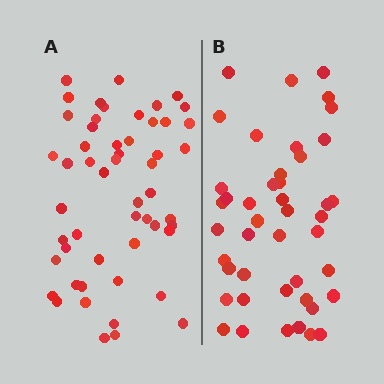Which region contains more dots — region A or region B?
Region A (the left region) has more dots.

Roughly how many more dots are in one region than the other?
Region A has roughly 8 or so more dots than region B.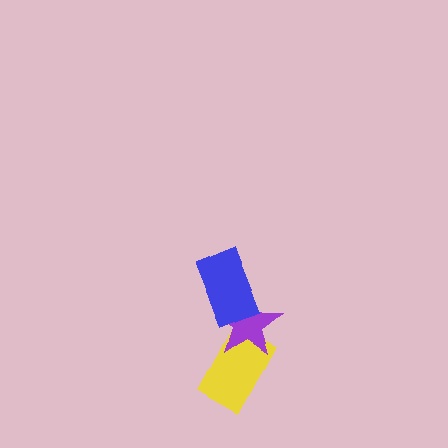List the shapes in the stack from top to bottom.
From top to bottom: the blue rectangle, the purple star, the yellow rectangle.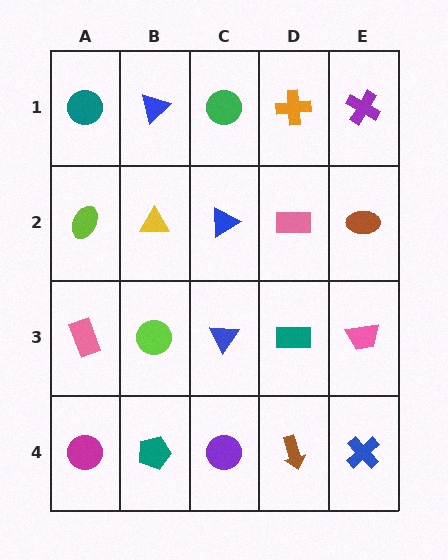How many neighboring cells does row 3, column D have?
4.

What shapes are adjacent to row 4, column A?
A pink rectangle (row 3, column A), a teal pentagon (row 4, column B).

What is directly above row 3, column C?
A blue triangle.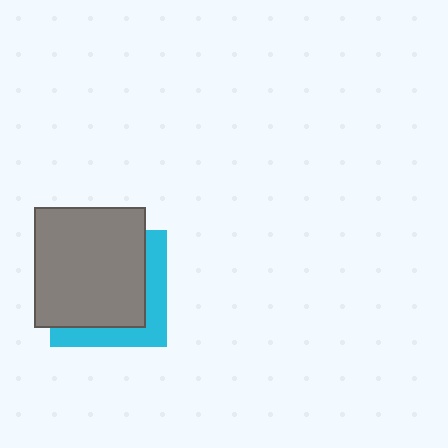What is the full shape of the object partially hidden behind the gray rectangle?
The partially hidden object is a cyan square.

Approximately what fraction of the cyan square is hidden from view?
Roughly 68% of the cyan square is hidden behind the gray rectangle.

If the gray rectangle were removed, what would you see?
You would see the complete cyan square.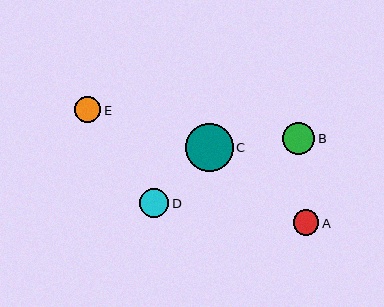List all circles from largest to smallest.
From largest to smallest: C, B, D, E, A.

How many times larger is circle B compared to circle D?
Circle B is approximately 1.1 times the size of circle D.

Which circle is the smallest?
Circle A is the smallest with a size of approximately 26 pixels.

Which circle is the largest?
Circle C is the largest with a size of approximately 48 pixels.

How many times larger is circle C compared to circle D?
Circle C is approximately 1.7 times the size of circle D.